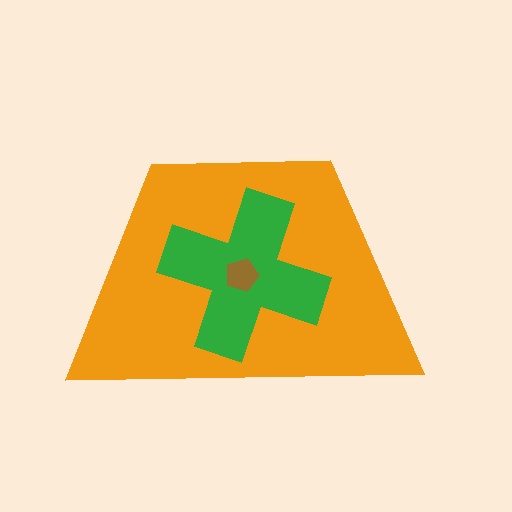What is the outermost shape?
The orange trapezoid.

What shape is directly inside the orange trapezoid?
The green cross.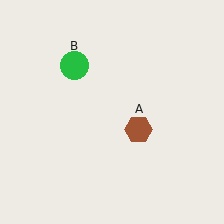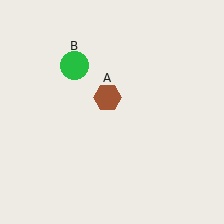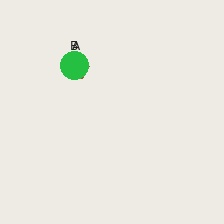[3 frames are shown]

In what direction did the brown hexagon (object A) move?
The brown hexagon (object A) moved up and to the left.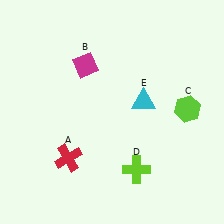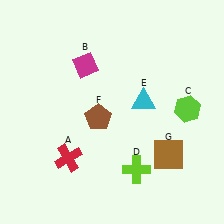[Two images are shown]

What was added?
A brown pentagon (F), a brown square (G) were added in Image 2.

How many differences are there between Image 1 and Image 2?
There are 2 differences between the two images.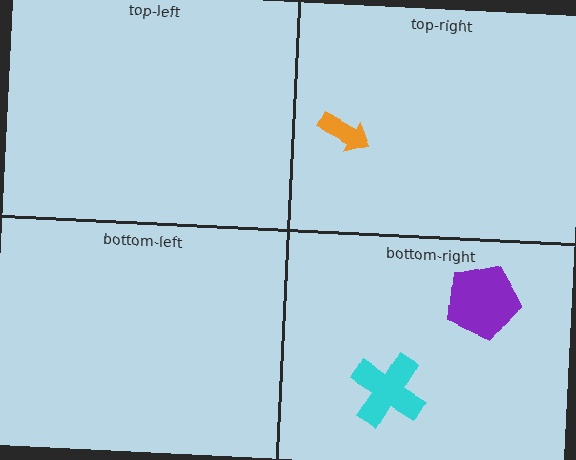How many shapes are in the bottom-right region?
2.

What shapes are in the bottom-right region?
The cyan cross, the purple pentagon.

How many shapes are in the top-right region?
1.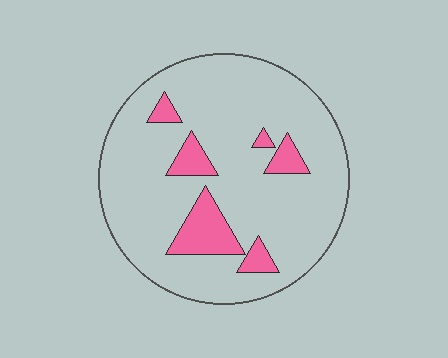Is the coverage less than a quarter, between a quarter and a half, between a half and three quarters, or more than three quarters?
Less than a quarter.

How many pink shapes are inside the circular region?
6.